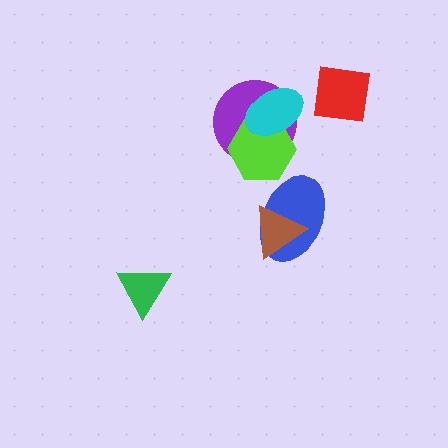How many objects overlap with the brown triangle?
1 object overlaps with the brown triangle.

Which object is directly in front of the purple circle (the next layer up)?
The lime hexagon is directly in front of the purple circle.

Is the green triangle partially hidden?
No, no other shape covers it.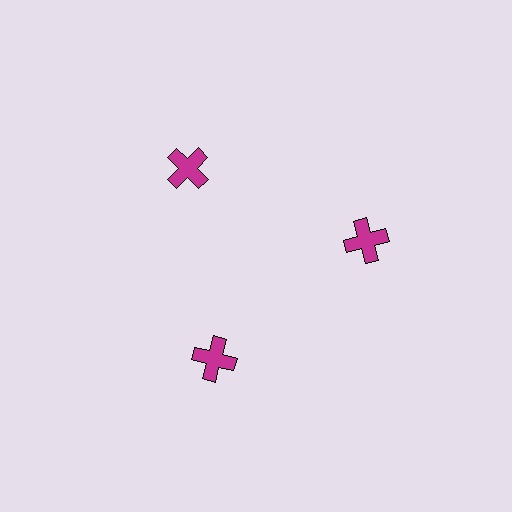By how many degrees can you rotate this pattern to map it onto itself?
The pattern maps onto itself every 120 degrees of rotation.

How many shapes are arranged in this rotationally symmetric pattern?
There are 3 shapes, arranged in 3 groups of 1.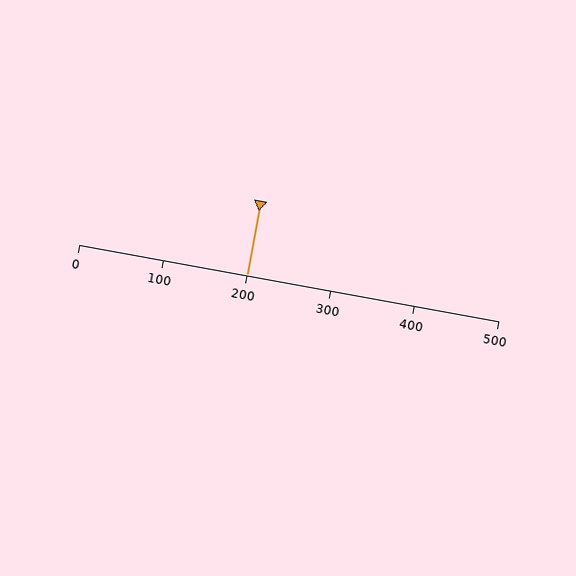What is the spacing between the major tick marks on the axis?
The major ticks are spaced 100 apart.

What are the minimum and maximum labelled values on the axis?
The axis runs from 0 to 500.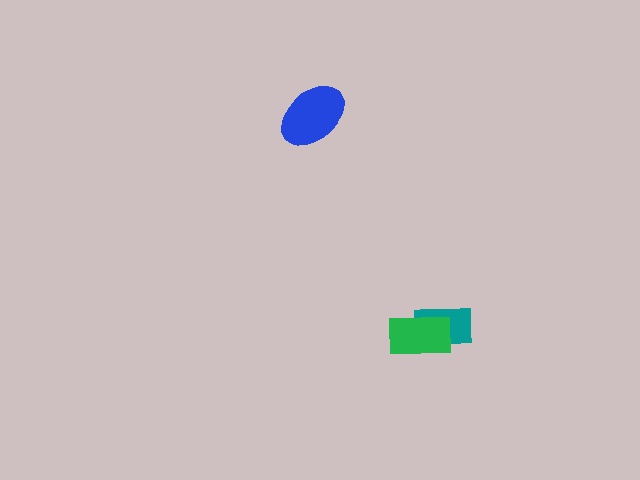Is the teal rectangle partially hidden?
Yes, it is partially covered by another shape.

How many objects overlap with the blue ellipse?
0 objects overlap with the blue ellipse.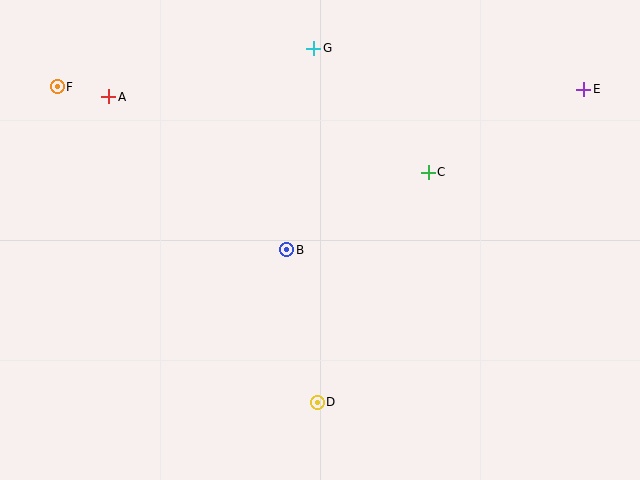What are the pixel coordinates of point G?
Point G is at (314, 48).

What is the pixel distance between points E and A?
The distance between E and A is 475 pixels.